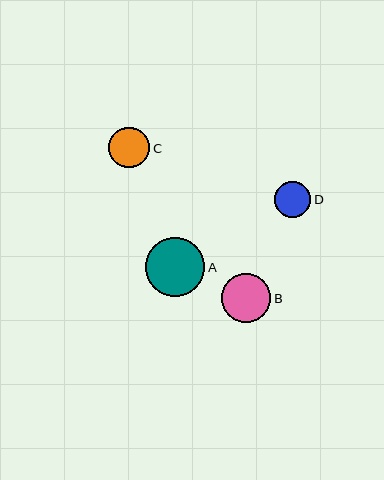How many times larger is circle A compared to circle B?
Circle A is approximately 1.2 times the size of circle B.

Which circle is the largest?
Circle A is the largest with a size of approximately 59 pixels.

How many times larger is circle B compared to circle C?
Circle B is approximately 1.2 times the size of circle C.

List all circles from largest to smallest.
From largest to smallest: A, B, C, D.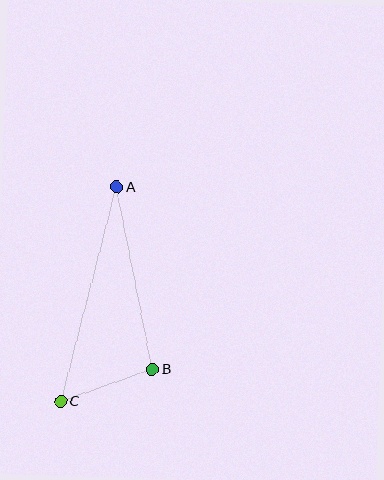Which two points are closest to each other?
Points B and C are closest to each other.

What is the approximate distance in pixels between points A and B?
The distance between A and B is approximately 186 pixels.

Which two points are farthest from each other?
Points A and C are farthest from each other.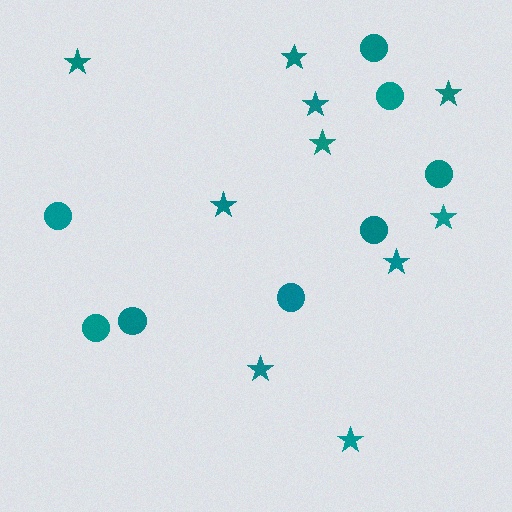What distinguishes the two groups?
There are 2 groups: one group of stars (10) and one group of circles (8).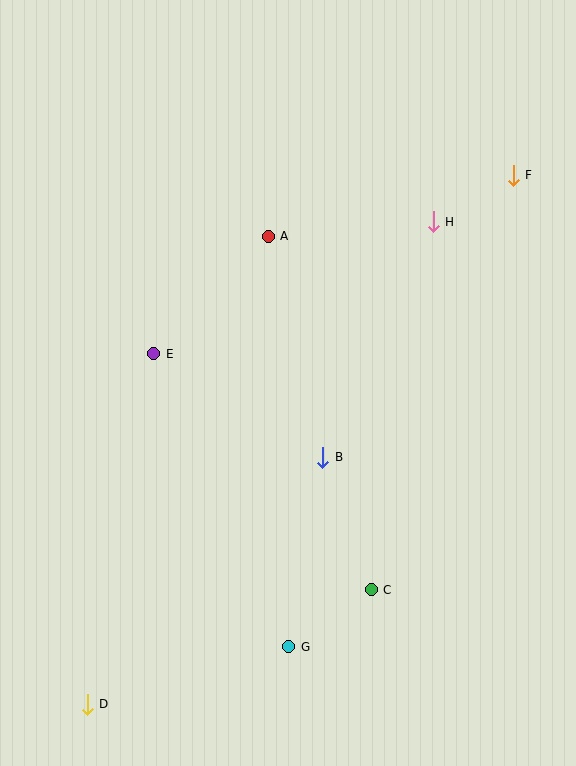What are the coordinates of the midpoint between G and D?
The midpoint between G and D is at (188, 676).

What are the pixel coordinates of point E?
Point E is at (154, 354).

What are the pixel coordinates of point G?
Point G is at (289, 647).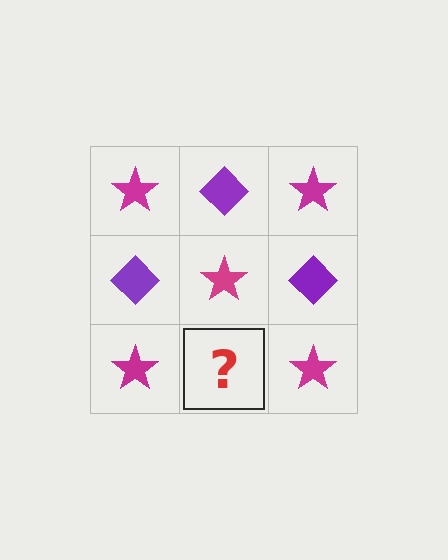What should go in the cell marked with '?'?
The missing cell should contain a purple diamond.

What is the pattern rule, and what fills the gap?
The rule is that it alternates magenta star and purple diamond in a checkerboard pattern. The gap should be filled with a purple diamond.